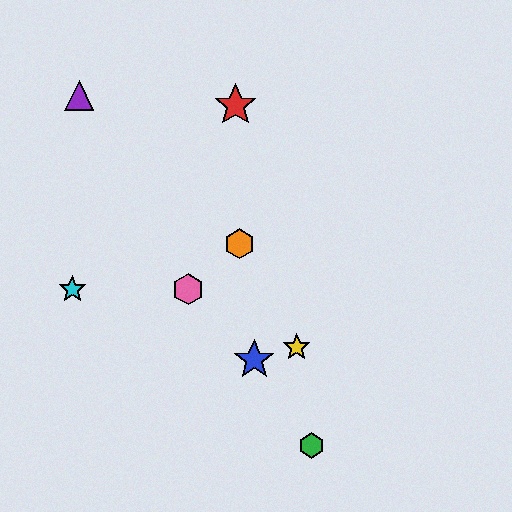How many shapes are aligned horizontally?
2 shapes (the cyan star, the pink hexagon) are aligned horizontally.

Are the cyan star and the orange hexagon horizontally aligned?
No, the cyan star is at y≈289 and the orange hexagon is at y≈244.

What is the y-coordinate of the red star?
The red star is at y≈105.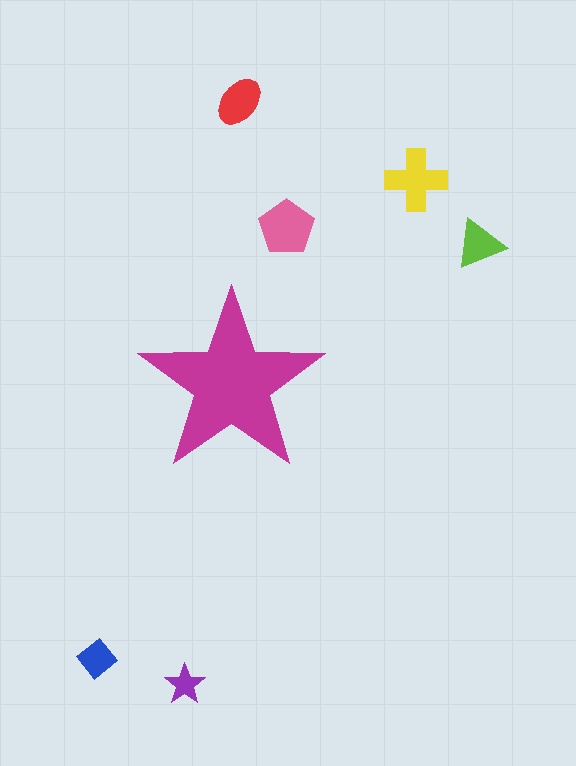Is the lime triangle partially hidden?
No, the lime triangle is fully visible.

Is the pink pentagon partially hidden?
No, the pink pentagon is fully visible.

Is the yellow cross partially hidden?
No, the yellow cross is fully visible.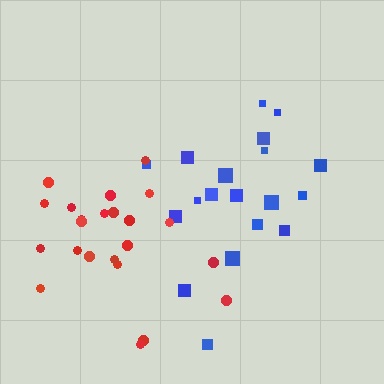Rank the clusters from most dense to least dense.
blue, red.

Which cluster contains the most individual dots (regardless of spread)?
Red (23).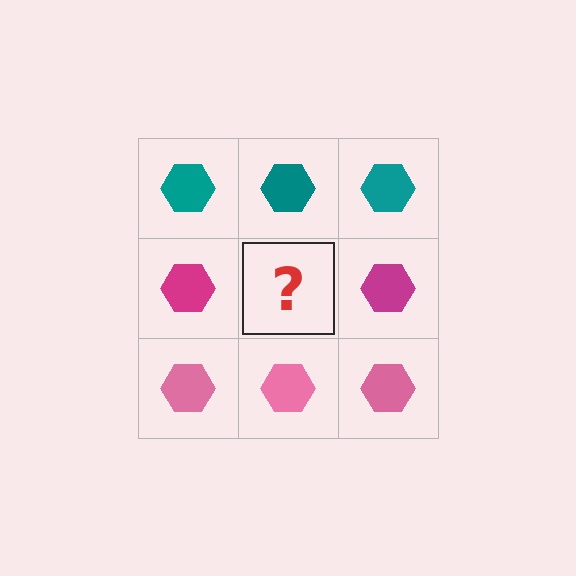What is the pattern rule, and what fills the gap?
The rule is that each row has a consistent color. The gap should be filled with a magenta hexagon.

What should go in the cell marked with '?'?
The missing cell should contain a magenta hexagon.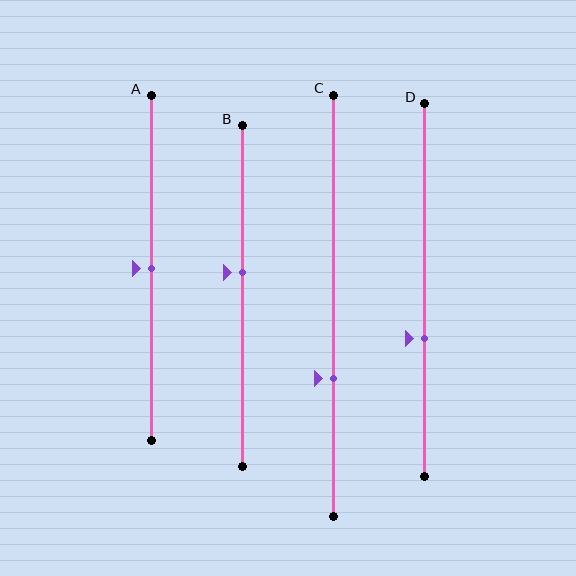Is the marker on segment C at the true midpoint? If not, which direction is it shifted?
No, the marker on segment C is shifted downward by about 17% of the segment length.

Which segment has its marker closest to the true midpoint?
Segment A has its marker closest to the true midpoint.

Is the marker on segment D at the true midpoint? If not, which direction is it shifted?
No, the marker on segment D is shifted downward by about 13% of the segment length.